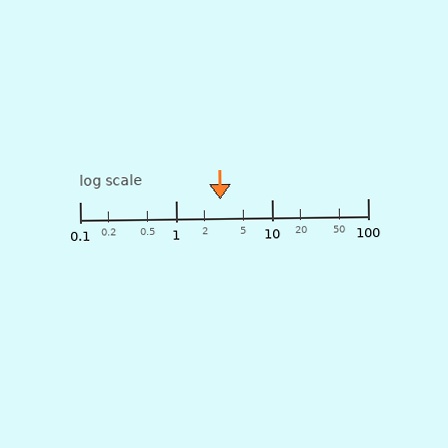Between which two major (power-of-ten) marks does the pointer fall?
The pointer is between 1 and 10.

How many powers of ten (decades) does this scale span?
The scale spans 3 decades, from 0.1 to 100.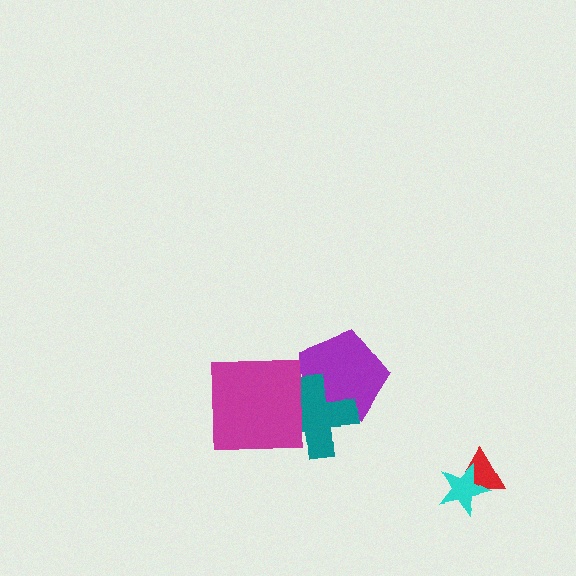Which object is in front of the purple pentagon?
The teal cross is in front of the purple pentagon.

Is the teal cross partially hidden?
Yes, it is partially covered by another shape.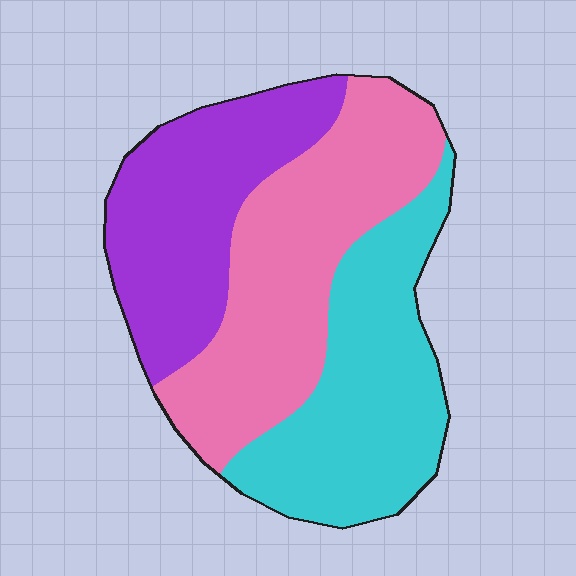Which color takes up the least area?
Purple, at roughly 30%.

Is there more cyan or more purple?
Cyan.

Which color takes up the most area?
Pink, at roughly 35%.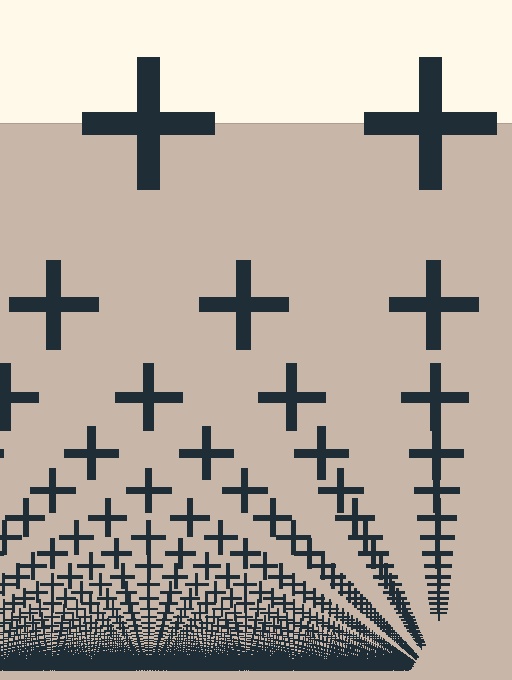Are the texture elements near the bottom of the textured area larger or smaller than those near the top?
Smaller. The gradient is inverted — elements near the bottom are smaller and denser.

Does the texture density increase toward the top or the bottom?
Density increases toward the bottom.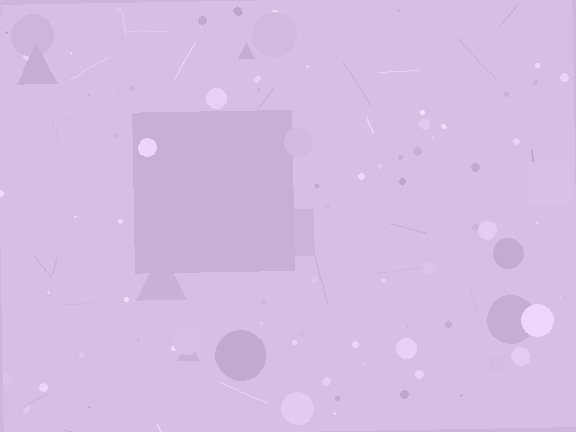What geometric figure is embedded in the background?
A square is embedded in the background.